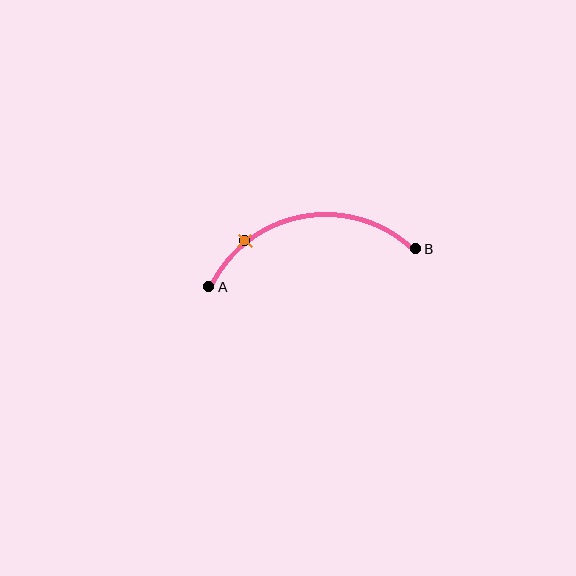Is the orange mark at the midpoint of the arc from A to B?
No. The orange mark lies on the arc but is closer to endpoint A. The arc midpoint would be at the point on the curve equidistant along the arc from both A and B.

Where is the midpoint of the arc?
The arc midpoint is the point on the curve farthest from the straight line joining A and B. It sits above that line.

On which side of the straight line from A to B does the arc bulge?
The arc bulges above the straight line connecting A and B.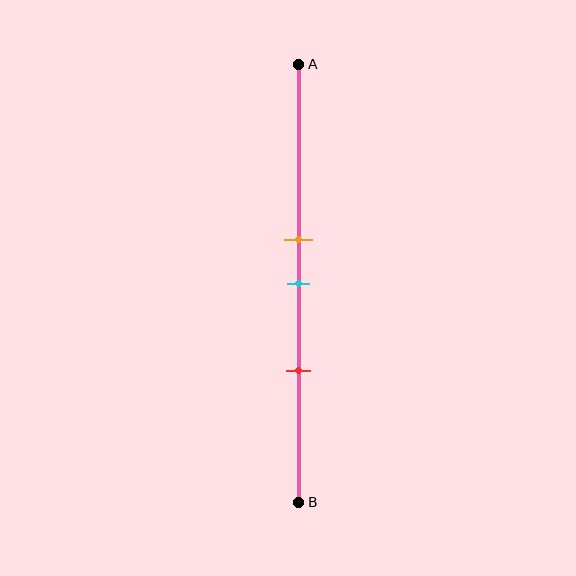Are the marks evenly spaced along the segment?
Yes, the marks are approximately evenly spaced.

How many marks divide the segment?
There are 3 marks dividing the segment.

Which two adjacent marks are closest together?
The orange and cyan marks are the closest adjacent pair.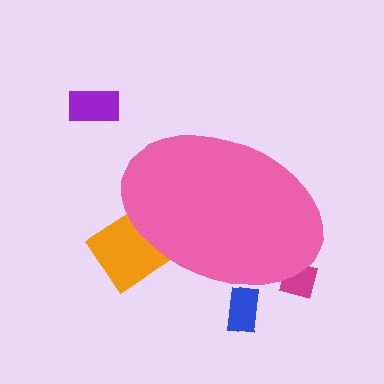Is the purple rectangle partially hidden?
No, the purple rectangle is fully visible.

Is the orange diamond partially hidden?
Yes, the orange diamond is partially hidden behind the pink ellipse.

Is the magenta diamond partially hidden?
Yes, the magenta diamond is partially hidden behind the pink ellipse.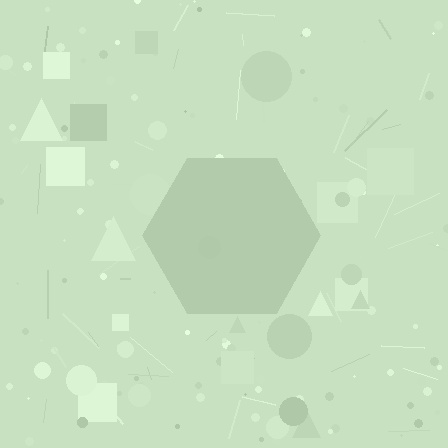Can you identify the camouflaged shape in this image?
The camouflaged shape is a hexagon.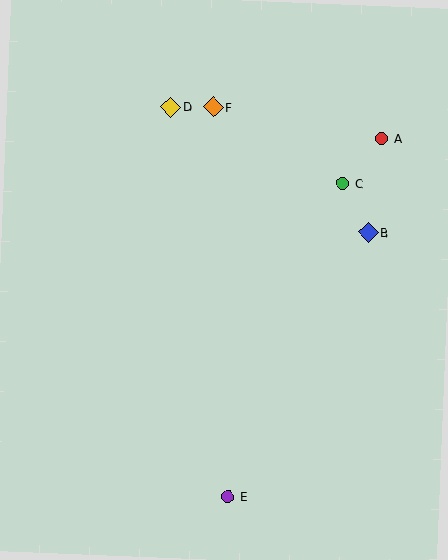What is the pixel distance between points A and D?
The distance between A and D is 213 pixels.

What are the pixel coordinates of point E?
Point E is at (228, 497).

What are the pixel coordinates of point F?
Point F is at (213, 107).